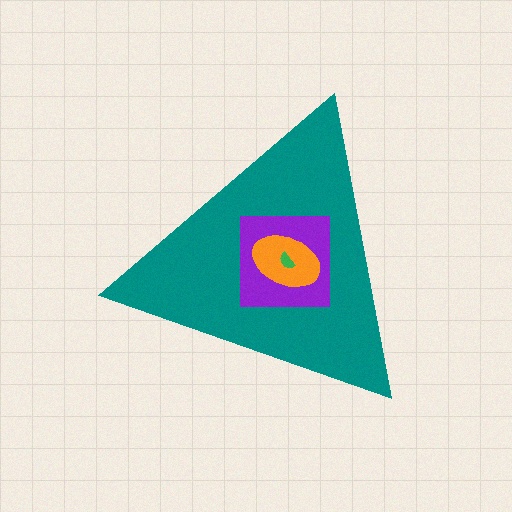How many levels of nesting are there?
4.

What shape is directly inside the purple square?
The orange ellipse.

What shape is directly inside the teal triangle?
The purple square.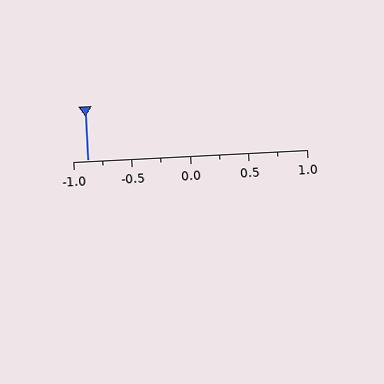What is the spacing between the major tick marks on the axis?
The major ticks are spaced 0.5 apart.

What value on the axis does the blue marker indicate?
The marker indicates approximately -0.88.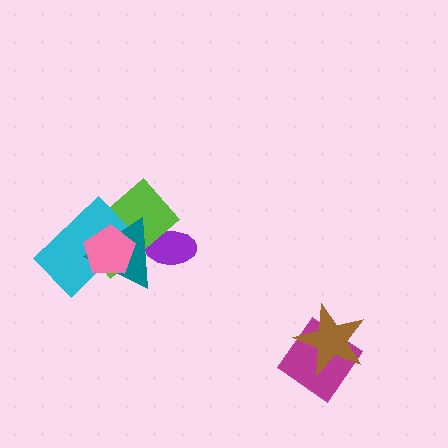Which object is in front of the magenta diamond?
The brown star is in front of the magenta diamond.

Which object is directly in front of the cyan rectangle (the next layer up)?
The teal triangle is directly in front of the cyan rectangle.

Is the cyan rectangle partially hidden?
Yes, it is partially covered by another shape.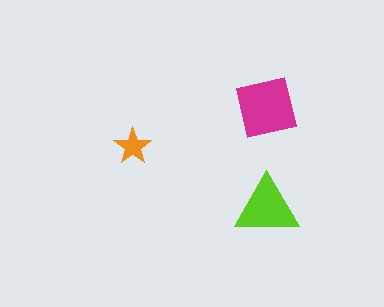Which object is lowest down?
The lime triangle is bottommost.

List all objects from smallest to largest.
The orange star, the lime triangle, the magenta square.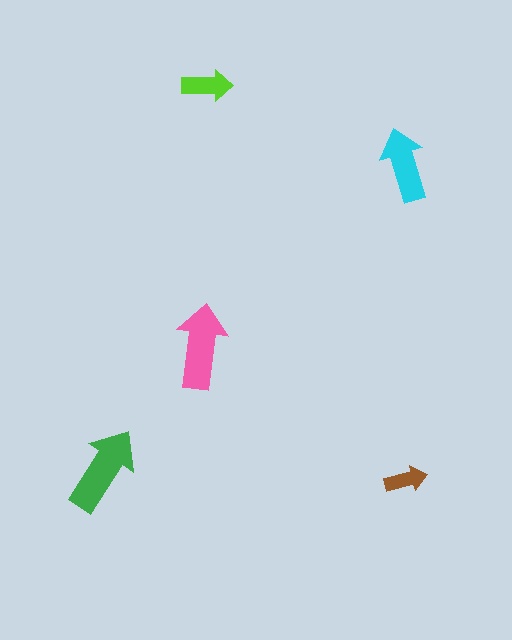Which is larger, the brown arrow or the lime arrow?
The lime one.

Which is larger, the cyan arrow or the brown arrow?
The cyan one.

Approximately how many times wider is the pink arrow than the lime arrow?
About 1.5 times wider.